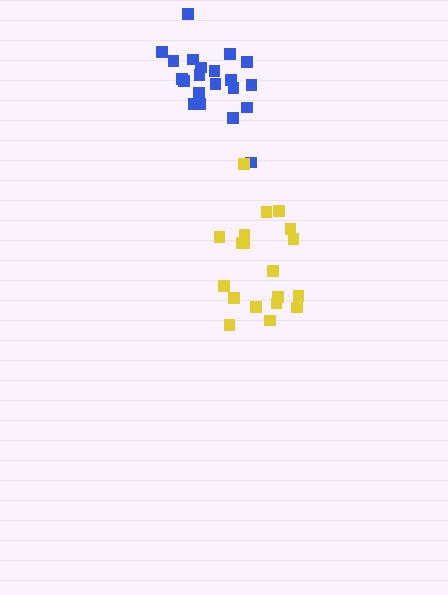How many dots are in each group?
Group 1: 21 dots, Group 2: 19 dots (40 total).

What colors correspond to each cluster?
The clusters are colored: blue, yellow.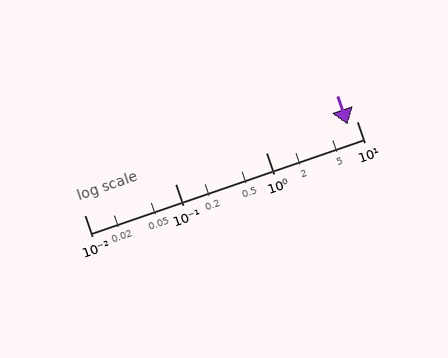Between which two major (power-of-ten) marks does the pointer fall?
The pointer is between 1 and 10.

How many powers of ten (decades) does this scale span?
The scale spans 3 decades, from 0.01 to 10.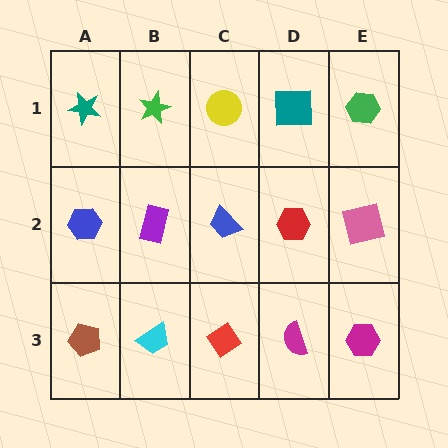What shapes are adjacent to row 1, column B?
A purple rectangle (row 2, column B), a teal star (row 1, column A), a yellow circle (row 1, column C).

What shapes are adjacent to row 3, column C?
A blue trapezoid (row 2, column C), a cyan trapezoid (row 3, column B), a magenta semicircle (row 3, column D).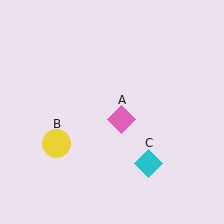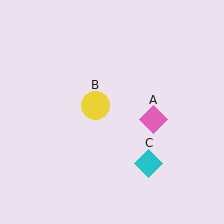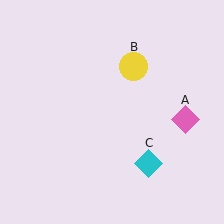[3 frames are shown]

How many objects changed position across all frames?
2 objects changed position: pink diamond (object A), yellow circle (object B).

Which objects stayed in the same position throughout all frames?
Cyan diamond (object C) remained stationary.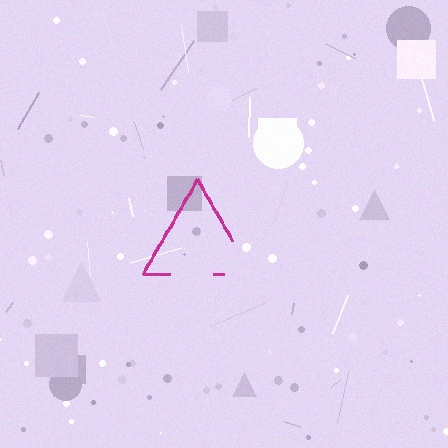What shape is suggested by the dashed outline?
The dashed outline suggests a triangle.